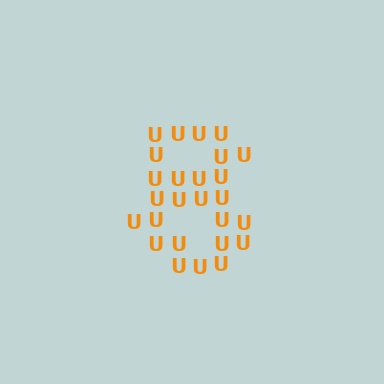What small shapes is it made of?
It is made of small letter U's.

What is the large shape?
The large shape is the digit 8.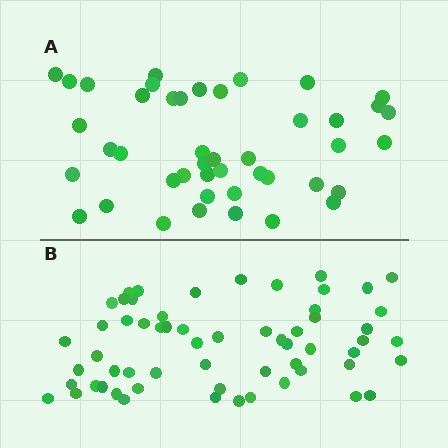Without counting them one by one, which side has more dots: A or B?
Region B (the bottom region) has more dots.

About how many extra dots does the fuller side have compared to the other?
Region B has approximately 15 more dots than region A.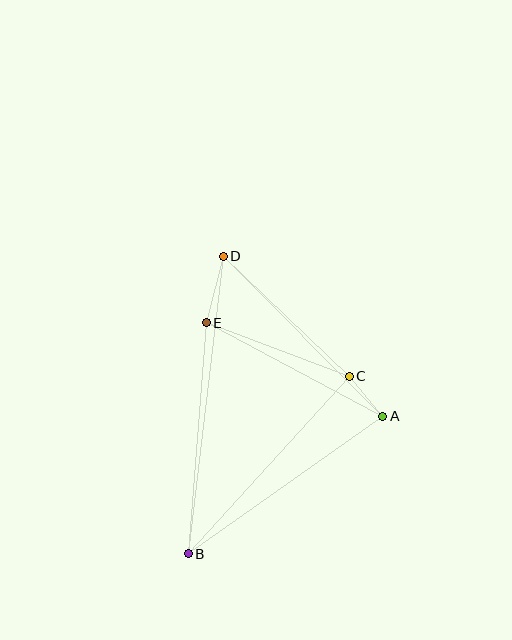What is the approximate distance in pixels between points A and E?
The distance between A and E is approximately 200 pixels.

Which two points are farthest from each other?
Points B and D are farthest from each other.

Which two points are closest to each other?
Points A and C are closest to each other.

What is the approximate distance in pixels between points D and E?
The distance between D and E is approximately 69 pixels.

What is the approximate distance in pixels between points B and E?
The distance between B and E is approximately 232 pixels.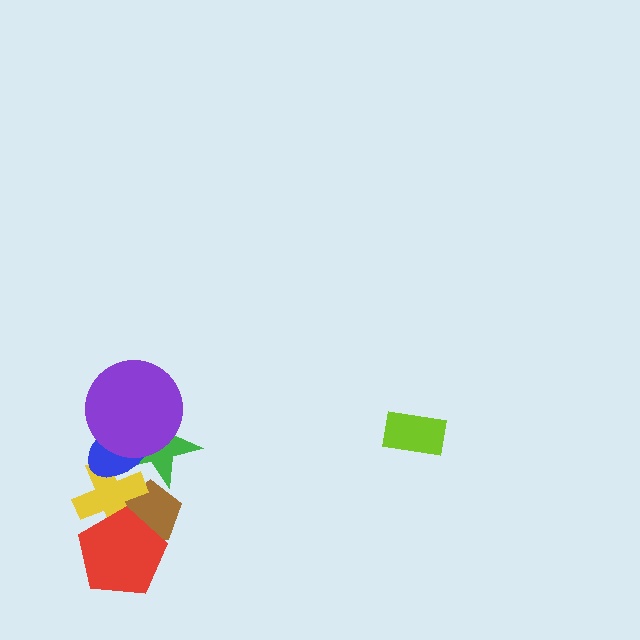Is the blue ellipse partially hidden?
Yes, it is partially covered by another shape.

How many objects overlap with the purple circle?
2 objects overlap with the purple circle.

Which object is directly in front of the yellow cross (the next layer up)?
The green star is directly in front of the yellow cross.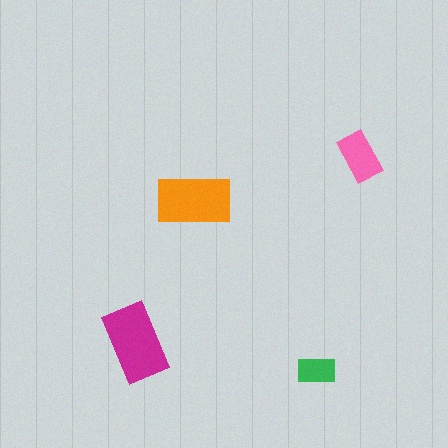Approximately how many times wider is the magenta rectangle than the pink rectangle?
About 1.5 times wider.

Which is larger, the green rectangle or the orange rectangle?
The orange one.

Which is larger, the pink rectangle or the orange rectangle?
The orange one.